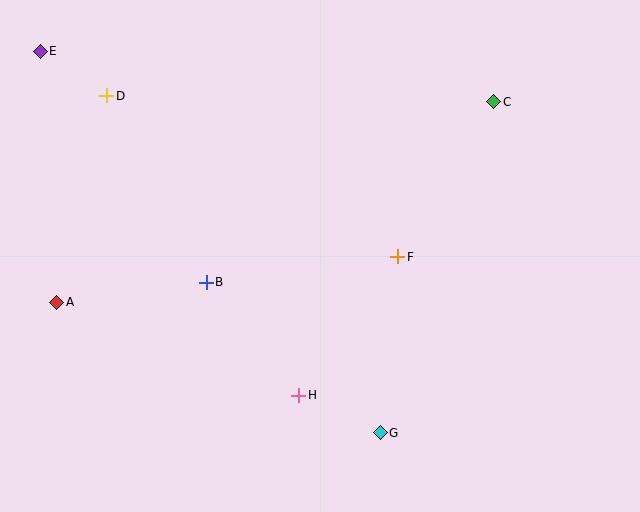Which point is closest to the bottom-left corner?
Point A is closest to the bottom-left corner.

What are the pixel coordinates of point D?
Point D is at (107, 96).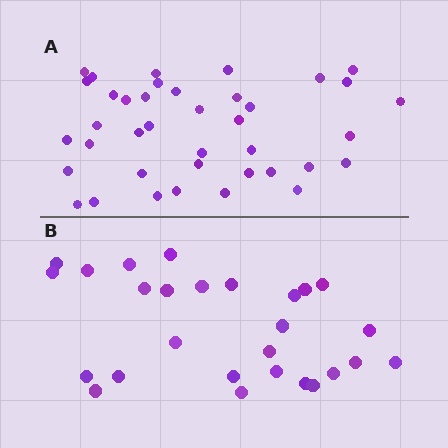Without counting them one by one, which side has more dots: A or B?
Region A (the top region) has more dots.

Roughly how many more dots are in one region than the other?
Region A has roughly 12 or so more dots than region B.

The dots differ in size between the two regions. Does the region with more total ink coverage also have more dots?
No. Region B has more total ink coverage because its dots are larger, but region A actually contains more individual dots. Total area can be misleading — the number of items is what matters here.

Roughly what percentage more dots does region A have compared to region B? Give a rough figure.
About 45% more.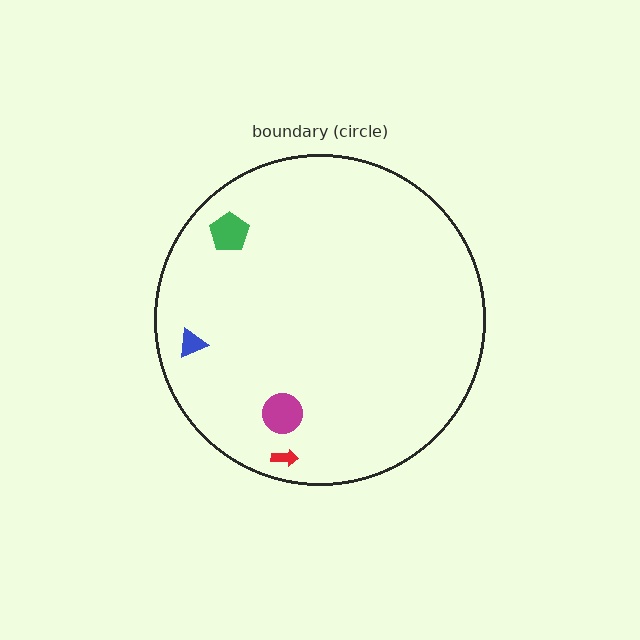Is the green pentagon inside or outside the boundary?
Inside.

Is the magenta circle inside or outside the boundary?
Inside.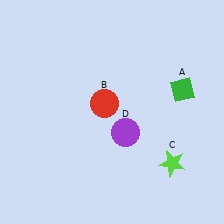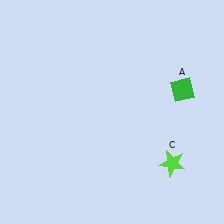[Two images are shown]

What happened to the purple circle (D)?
The purple circle (D) was removed in Image 2. It was in the bottom-right area of Image 1.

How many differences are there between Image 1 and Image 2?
There are 2 differences between the two images.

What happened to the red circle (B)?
The red circle (B) was removed in Image 2. It was in the top-left area of Image 1.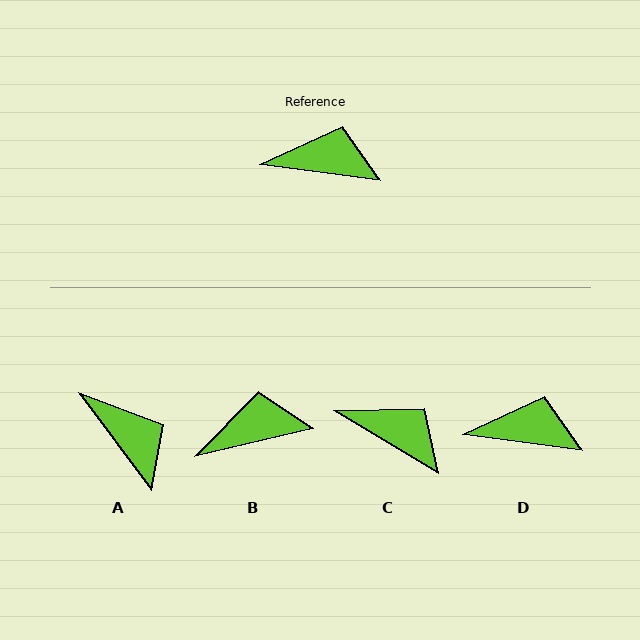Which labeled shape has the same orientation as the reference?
D.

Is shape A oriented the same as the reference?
No, it is off by about 46 degrees.